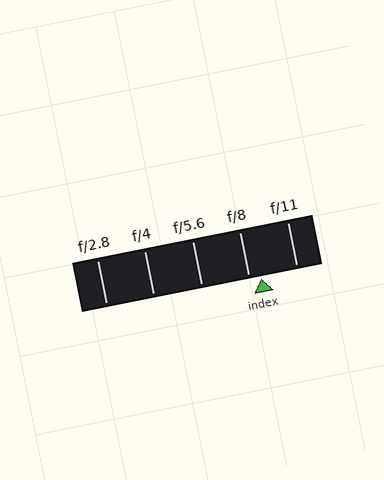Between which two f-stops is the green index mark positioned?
The index mark is between f/8 and f/11.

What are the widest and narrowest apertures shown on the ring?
The widest aperture shown is f/2.8 and the narrowest is f/11.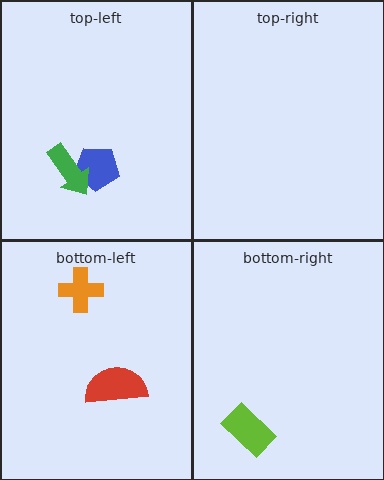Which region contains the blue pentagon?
The top-left region.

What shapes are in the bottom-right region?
The lime rectangle.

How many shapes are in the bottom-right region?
1.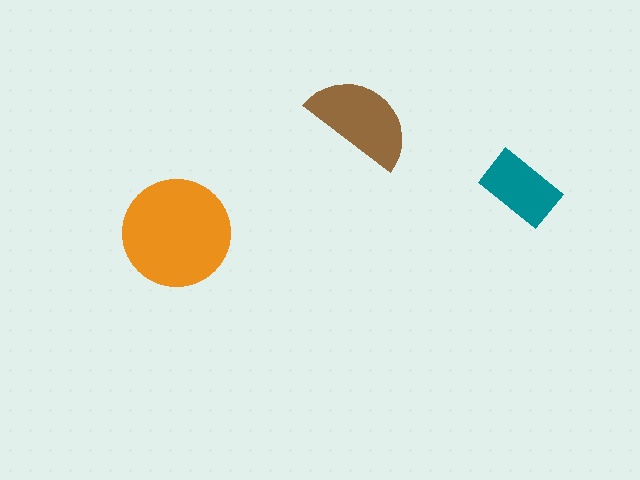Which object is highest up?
The brown semicircle is topmost.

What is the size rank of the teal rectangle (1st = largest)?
3rd.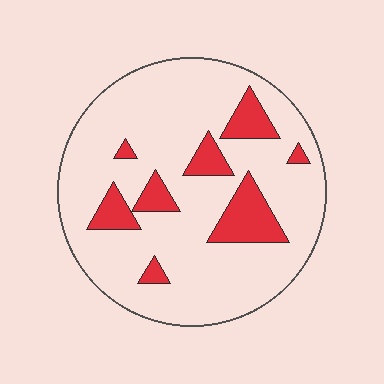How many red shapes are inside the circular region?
8.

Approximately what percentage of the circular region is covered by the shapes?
Approximately 15%.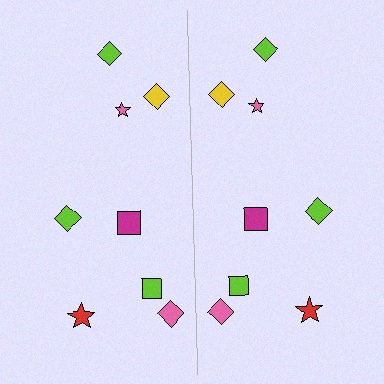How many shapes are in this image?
There are 16 shapes in this image.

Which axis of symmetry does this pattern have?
The pattern has a vertical axis of symmetry running through the center of the image.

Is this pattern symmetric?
Yes, this pattern has bilateral (reflection) symmetry.